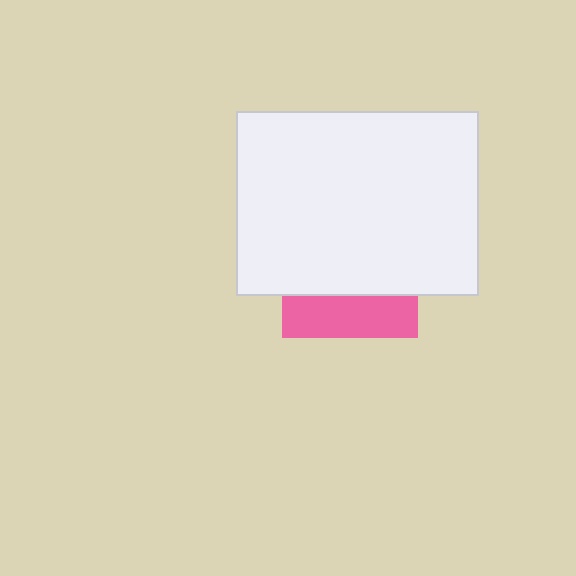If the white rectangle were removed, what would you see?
You would see the complete pink square.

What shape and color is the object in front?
The object in front is a white rectangle.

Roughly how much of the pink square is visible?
A small part of it is visible (roughly 31%).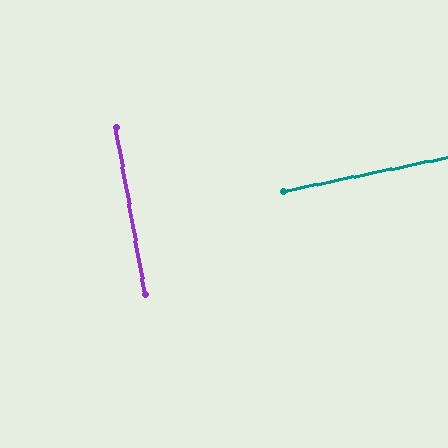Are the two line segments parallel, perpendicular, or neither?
Perpendicular — they meet at approximately 88°.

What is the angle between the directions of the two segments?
Approximately 88 degrees.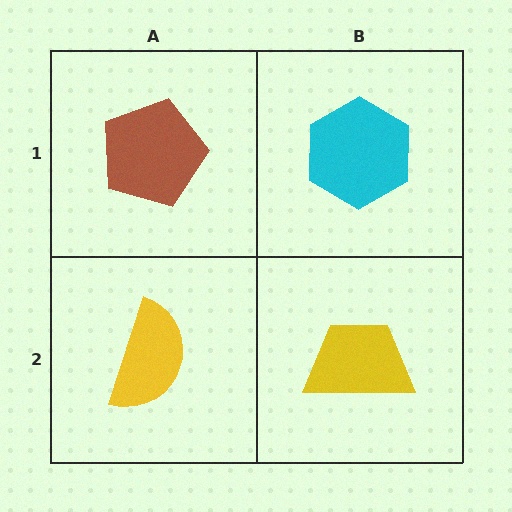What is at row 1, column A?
A brown pentagon.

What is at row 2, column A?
A yellow semicircle.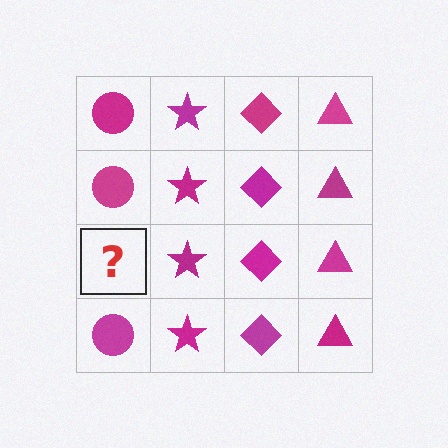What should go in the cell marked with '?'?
The missing cell should contain a magenta circle.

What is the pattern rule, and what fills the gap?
The rule is that each column has a consistent shape. The gap should be filled with a magenta circle.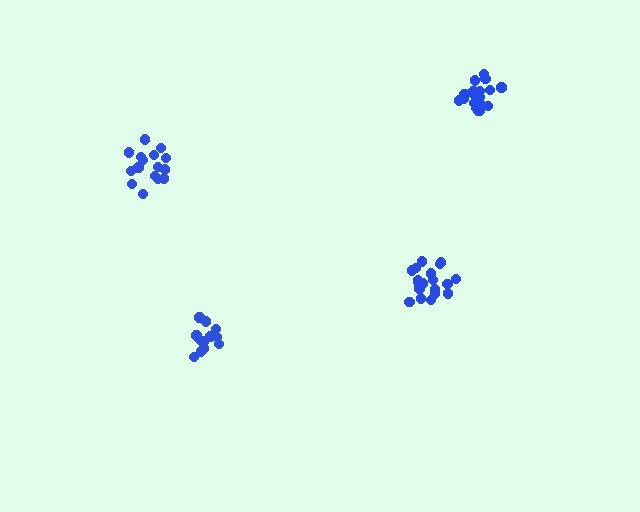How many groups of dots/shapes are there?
There are 4 groups.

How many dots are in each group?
Group 1: 16 dots, Group 2: 20 dots, Group 3: 14 dots, Group 4: 19 dots (69 total).